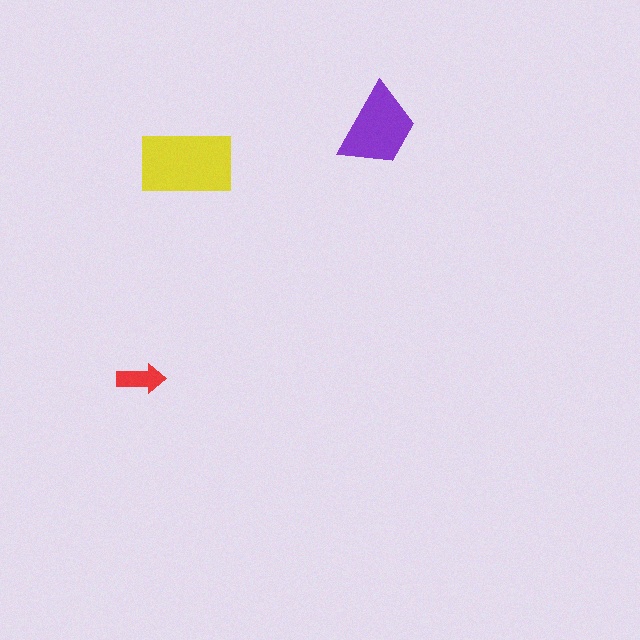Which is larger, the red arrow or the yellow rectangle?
The yellow rectangle.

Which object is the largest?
The yellow rectangle.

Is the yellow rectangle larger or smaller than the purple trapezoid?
Larger.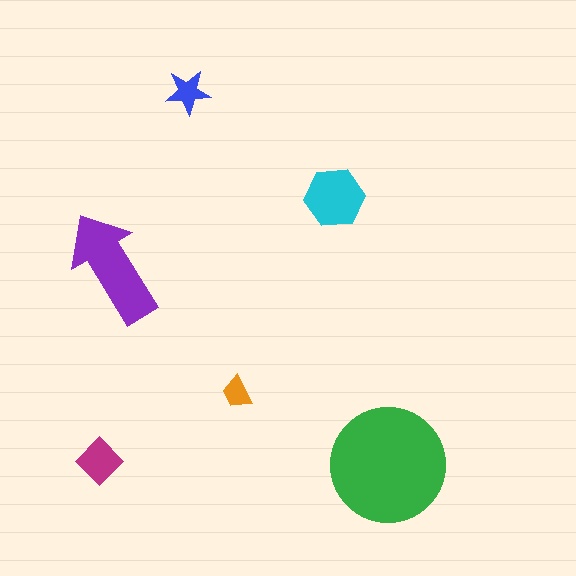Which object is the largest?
The green circle.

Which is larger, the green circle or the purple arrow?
The green circle.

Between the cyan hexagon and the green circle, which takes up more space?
The green circle.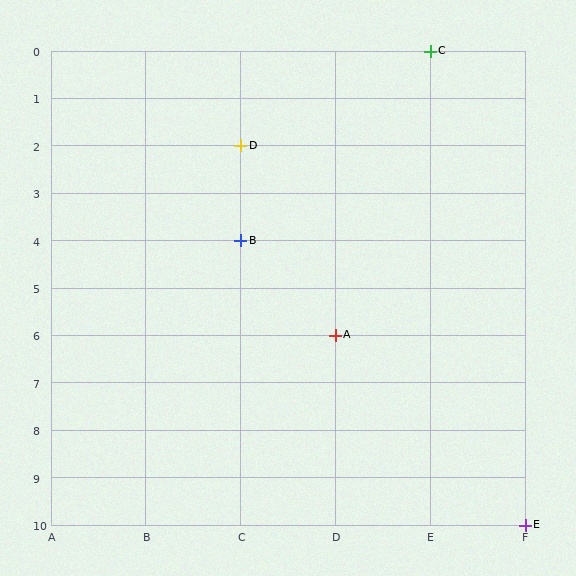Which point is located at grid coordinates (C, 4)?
Point B is at (C, 4).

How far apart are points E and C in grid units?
Points E and C are 1 column and 10 rows apart (about 10.0 grid units diagonally).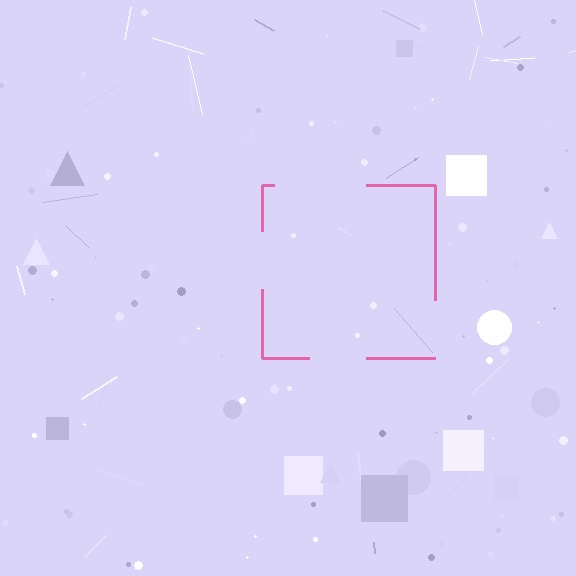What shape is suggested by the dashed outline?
The dashed outline suggests a square.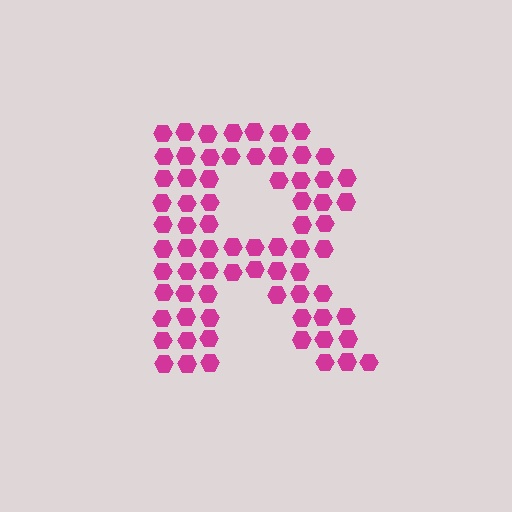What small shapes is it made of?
It is made of small hexagons.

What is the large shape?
The large shape is the letter R.